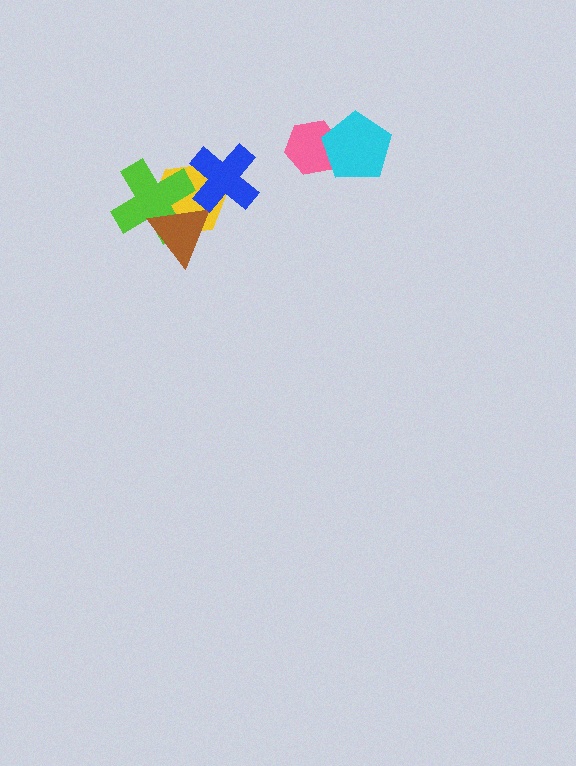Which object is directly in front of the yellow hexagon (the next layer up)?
The lime cross is directly in front of the yellow hexagon.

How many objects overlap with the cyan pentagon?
1 object overlaps with the cyan pentagon.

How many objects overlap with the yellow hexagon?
3 objects overlap with the yellow hexagon.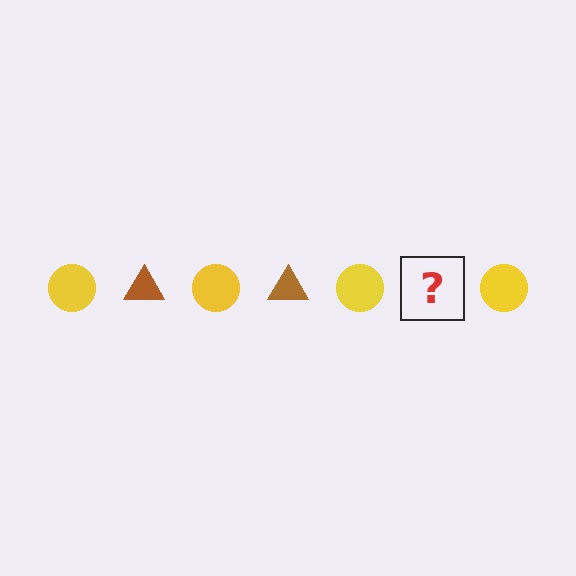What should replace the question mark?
The question mark should be replaced with a brown triangle.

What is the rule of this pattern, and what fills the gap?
The rule is that the pattern alternates between yellow circle and brown triangle. The gap should be filled with a brown triangle.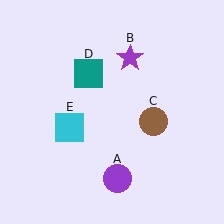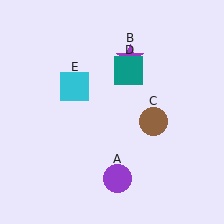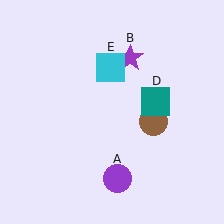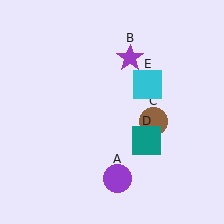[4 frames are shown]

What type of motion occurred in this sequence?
The teal square (object D), cyan square (object E) rotated clockwise around the center of the scene.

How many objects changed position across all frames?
2 objects changed position: teal square (object D), cyan square (object E).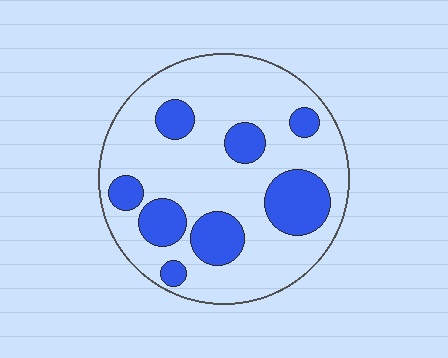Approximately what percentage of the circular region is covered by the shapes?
Approximately 25%.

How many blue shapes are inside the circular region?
8.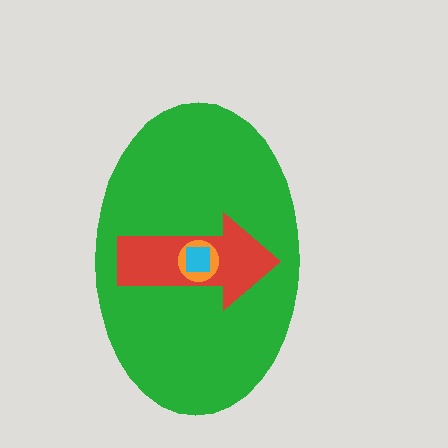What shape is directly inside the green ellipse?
The red arrow.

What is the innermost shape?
The cyan square.